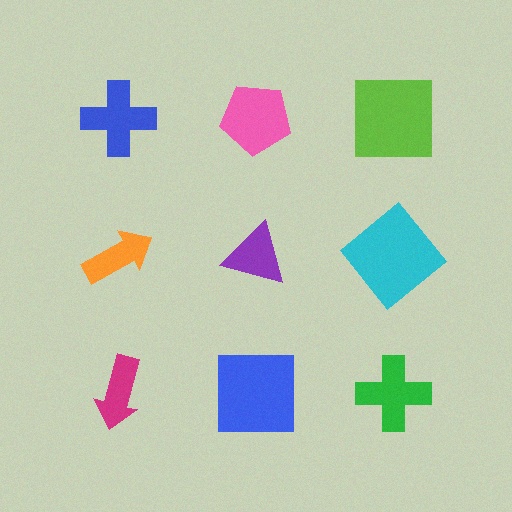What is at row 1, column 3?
A lime square.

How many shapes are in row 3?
3 shapes.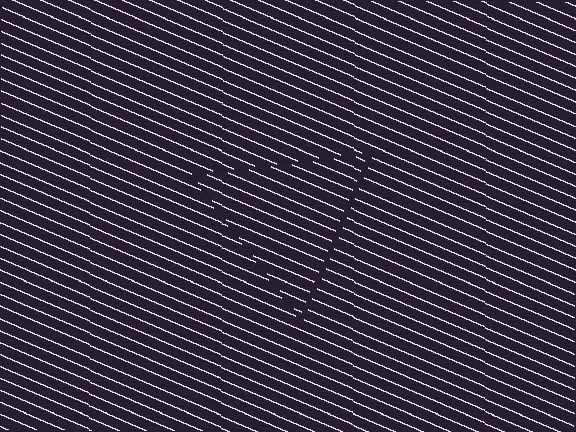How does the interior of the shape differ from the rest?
The interior of the shape contains the same grating, shifted by half a period — the contour is defined by the phase discontinuity where line-ends from the inner and outer gratings abut.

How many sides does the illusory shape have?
3 sides — the line-ends trace a triangle.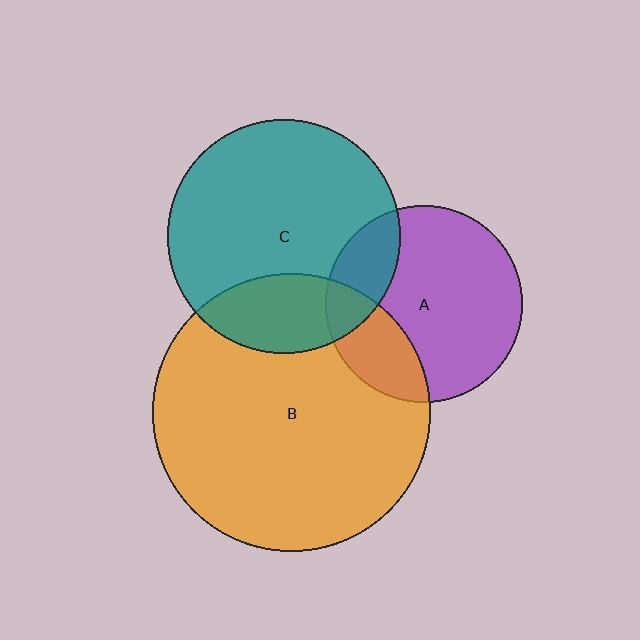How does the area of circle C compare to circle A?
Approximately 1.4 times.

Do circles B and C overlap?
Yes.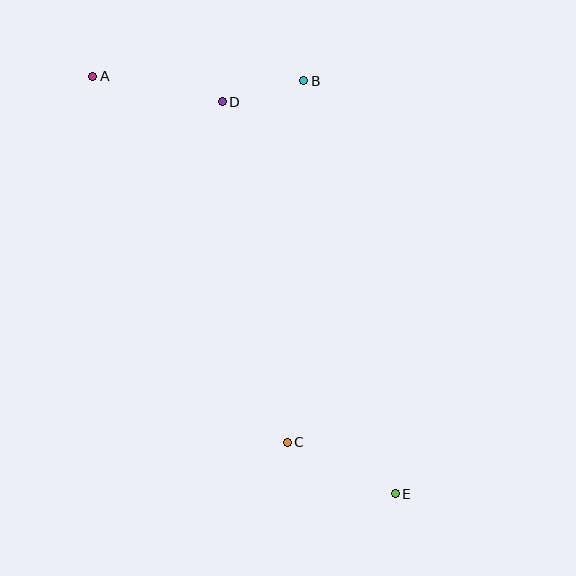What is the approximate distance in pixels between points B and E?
The distance between B and E is approximately 423 pixels.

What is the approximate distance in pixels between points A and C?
The distance between A and C is approximately 414 pixels.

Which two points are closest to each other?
Points B and D are closest to each other.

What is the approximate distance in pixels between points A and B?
The distance between A and B is approximately 211 pixels.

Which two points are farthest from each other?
Points A and E are farthest from each other.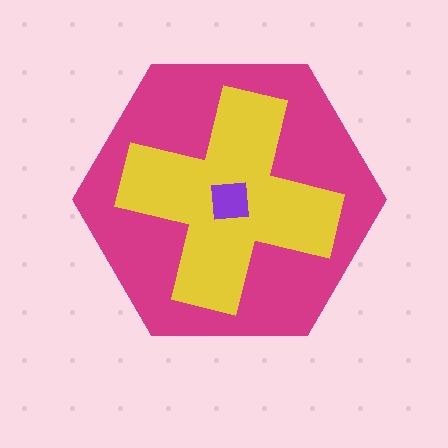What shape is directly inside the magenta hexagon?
The yellow cross.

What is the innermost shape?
The purple square.